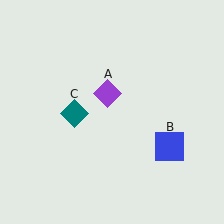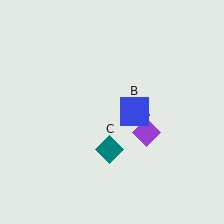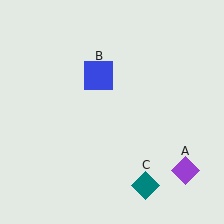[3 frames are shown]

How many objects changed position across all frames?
3 objects changed position: purple diamond (object A), blue square (object B), teal diamond (object C).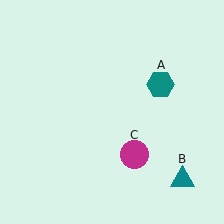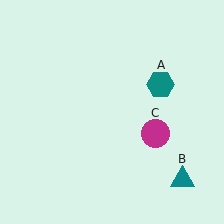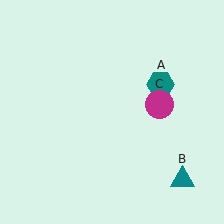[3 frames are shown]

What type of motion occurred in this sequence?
The magenta circle (object C) rotated counterclockwise around the center of the scene.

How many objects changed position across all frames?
1 object changed position: magenta circle (object C).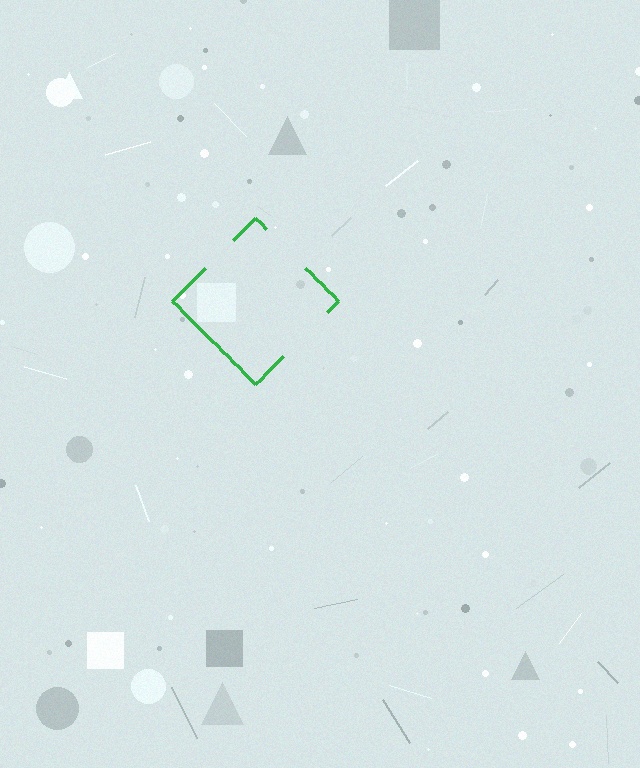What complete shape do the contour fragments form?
The contour fragments form a diamond.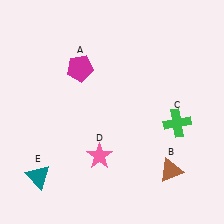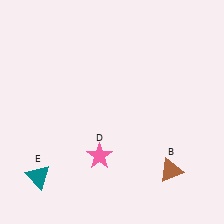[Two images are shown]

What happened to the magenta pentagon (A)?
The magenta pentagon (A) was removed in Image 2. It was in the top-left area of Image 1.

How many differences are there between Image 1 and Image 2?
There are 2 differences between the two images.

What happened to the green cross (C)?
The green cross (C) was removed in Image 2. It was in the bottom-right area of Image 1.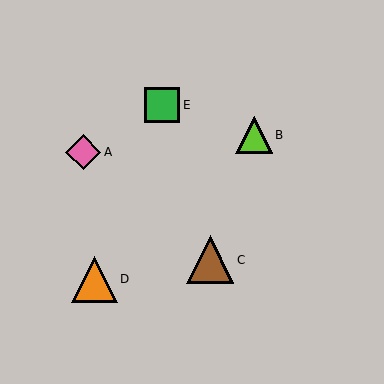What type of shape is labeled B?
Shape B is a lime triangle.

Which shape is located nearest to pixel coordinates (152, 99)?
The green square (labeled E) at (162, 105) is nearest to that location.